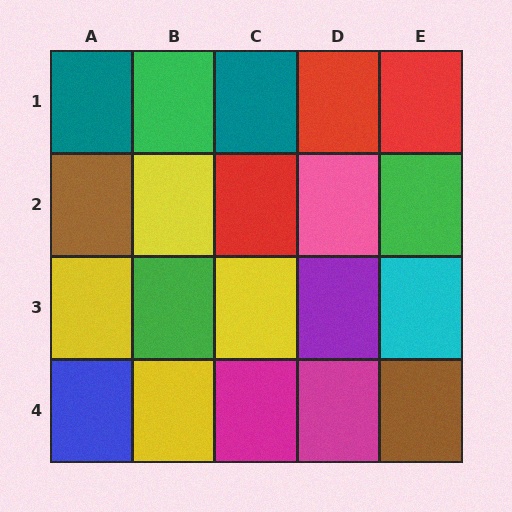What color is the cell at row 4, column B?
Yellow.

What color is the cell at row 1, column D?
Red.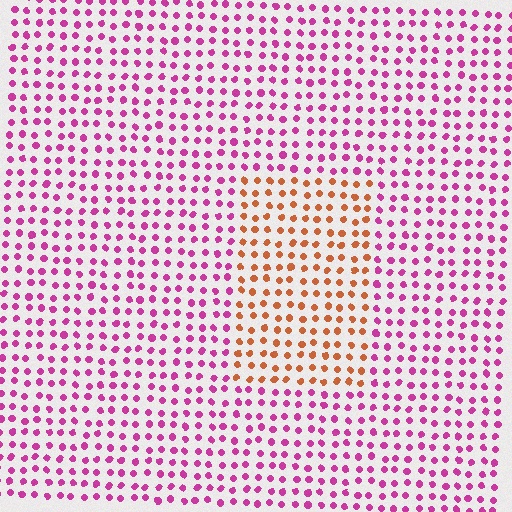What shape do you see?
I see a rectangle.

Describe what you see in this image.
The image is filled with small magenta elements in a uniform arrangement. A rectangle-shaped region is visible where the elements are tinted to a slightly different hue, forming a subtle color boundary.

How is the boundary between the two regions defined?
The boundary is defined purely by a slight shift in hue (about 61 degrees). Spacing, size, and orientation are identical on both sides.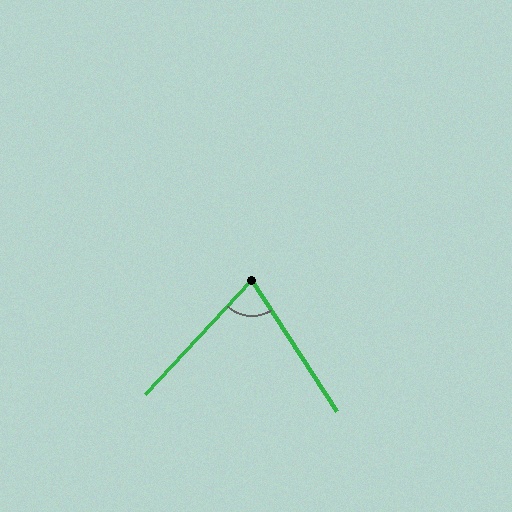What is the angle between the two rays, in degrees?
Approximately 76 degrees.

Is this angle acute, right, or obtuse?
It is acute.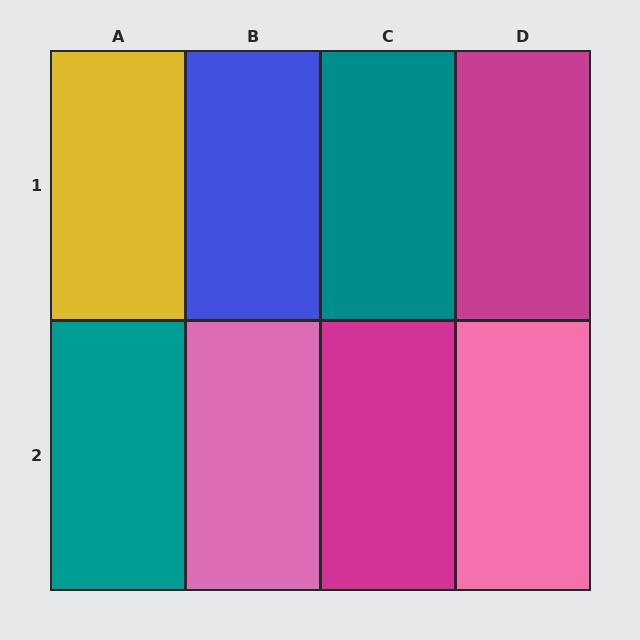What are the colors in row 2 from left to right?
Teal, pink, magenta, pink.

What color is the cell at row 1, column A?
Yellow.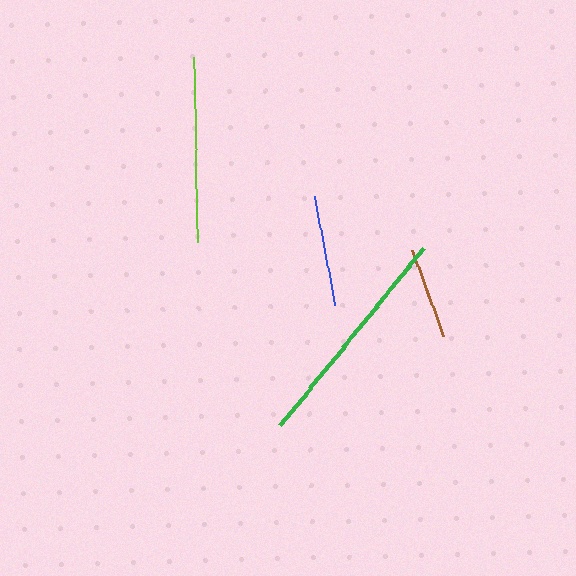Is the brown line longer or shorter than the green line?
The green line is longer than the brown line.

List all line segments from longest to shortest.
From longest to shortest: green, lime, blue, brown.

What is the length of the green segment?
The green segment is approximately 228 pixels long.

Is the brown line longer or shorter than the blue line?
The blue line is longer than the brown line.